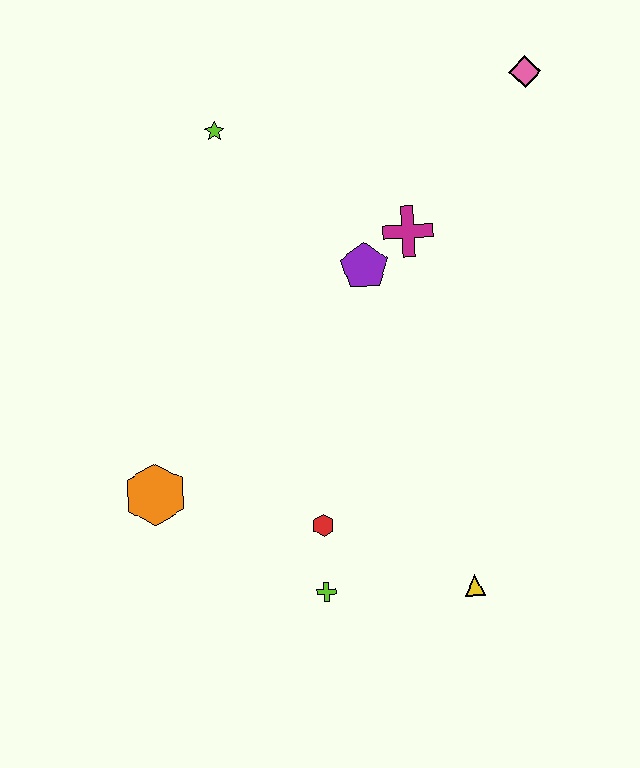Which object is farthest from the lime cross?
The pink diamond is farthest from the lime cross.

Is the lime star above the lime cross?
Yes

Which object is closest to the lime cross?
The red hexagon is closest to the lime cross.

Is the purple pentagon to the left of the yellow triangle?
Yes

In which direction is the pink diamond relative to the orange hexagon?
The pink diamond is above the orange hexagon.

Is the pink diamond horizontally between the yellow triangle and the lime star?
No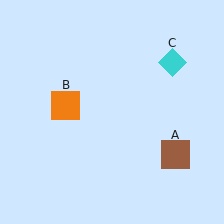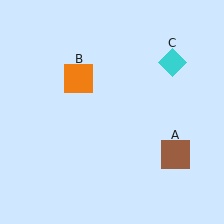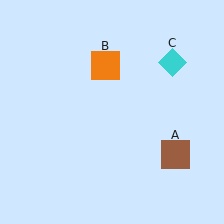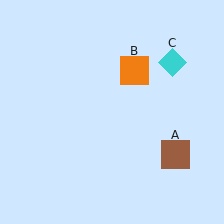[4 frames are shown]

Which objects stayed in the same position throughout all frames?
Brown square (object A) and cyan diamond (object C) remained stationary.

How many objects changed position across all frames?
1 object changed position: orange square (object B).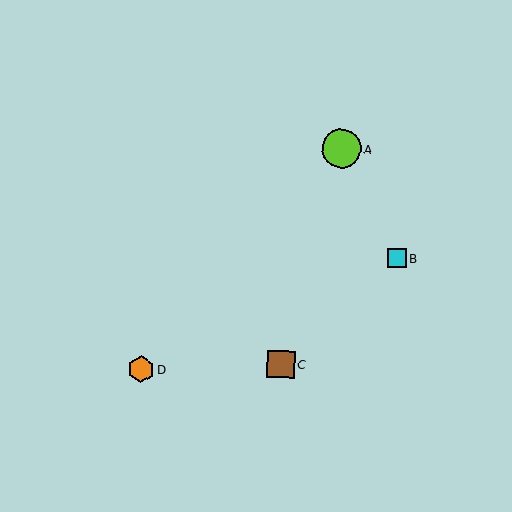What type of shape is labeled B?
Shape B is a cyan square.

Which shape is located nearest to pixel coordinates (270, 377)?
The brown square (labeled C) at (281, 364) is nearest to that location.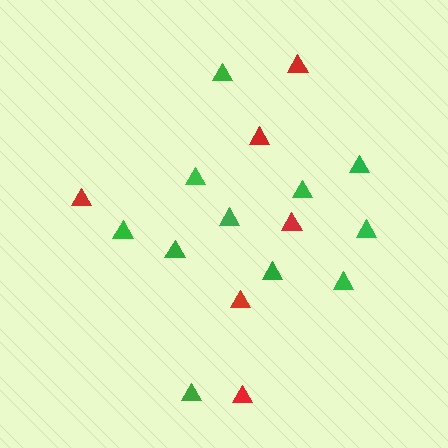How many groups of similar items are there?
There are 2 groups: one group of red triangles (6) and one group of green triangles (11).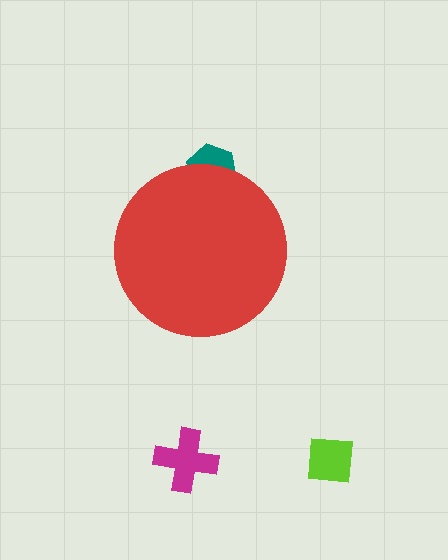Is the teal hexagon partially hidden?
Yes, the teal hexagon is partially hidden behind the red circle.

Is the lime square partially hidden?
No, the lime square is fully visible.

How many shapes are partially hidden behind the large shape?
1 shape is partially hidden.